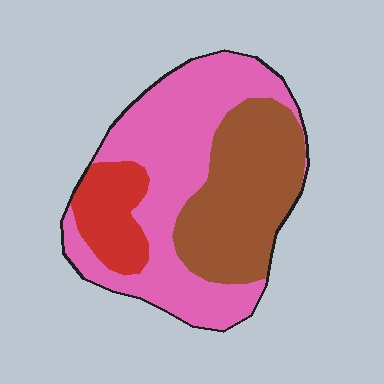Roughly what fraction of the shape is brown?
Brown takes up about one third (1/3) of the shape.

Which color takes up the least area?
Red, at roughly 15%.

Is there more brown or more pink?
Pink.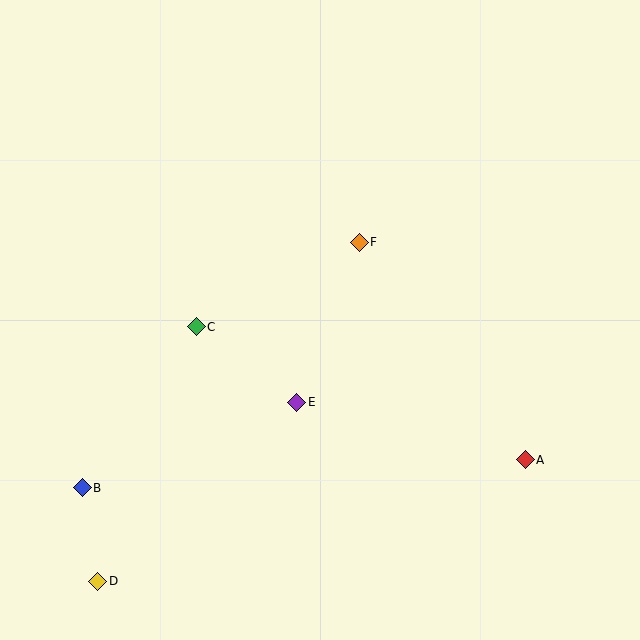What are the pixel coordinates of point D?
Point D is at (98, 581).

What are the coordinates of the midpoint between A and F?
The midpoint between A and F is at (442, 351).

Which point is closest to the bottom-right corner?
Point A is closest to the bottom-right corner.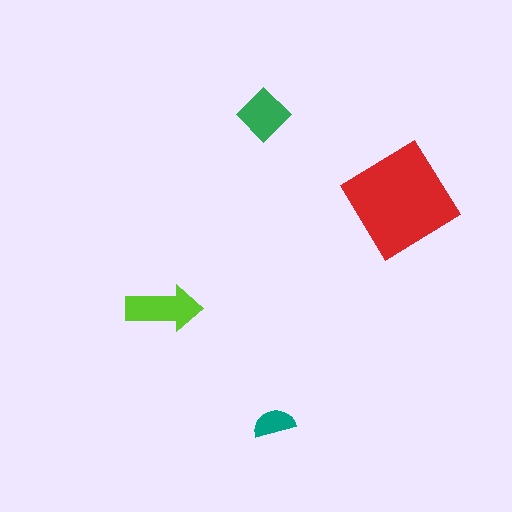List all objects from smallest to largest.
The teal semicircle, the green diamond, the lime arrow, the red diamond.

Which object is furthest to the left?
The lime arrow is leftmost.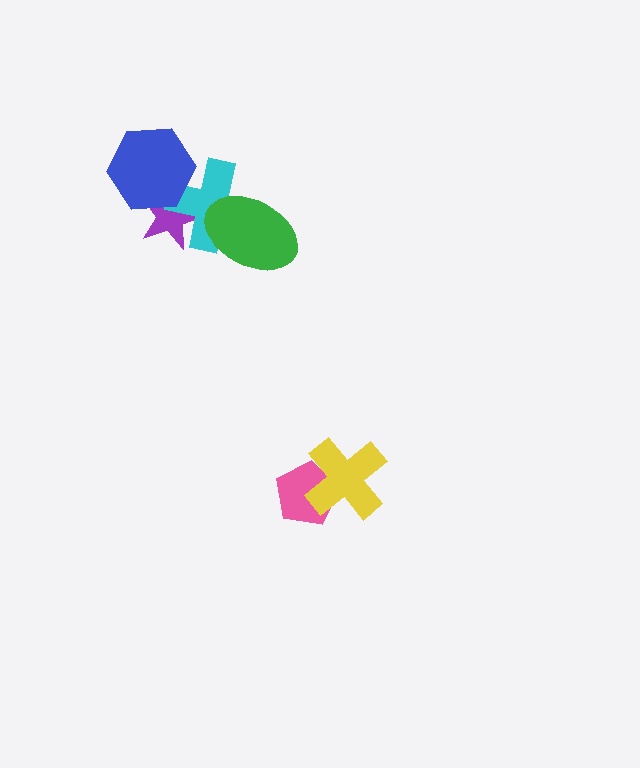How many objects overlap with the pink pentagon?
1 object overlaps with the pink pentagon.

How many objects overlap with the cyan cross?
3 objects overlap with the cyan cross.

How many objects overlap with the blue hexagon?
2 objects overlap with the blue hexagon.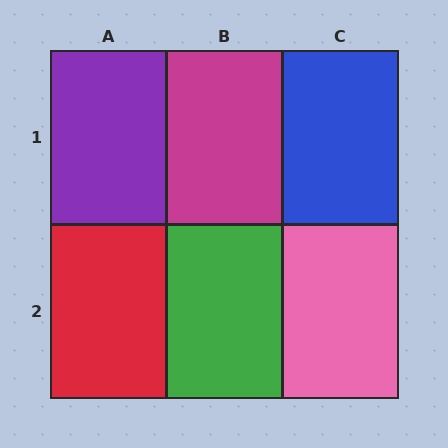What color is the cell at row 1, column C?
Blue.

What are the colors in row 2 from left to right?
Red, green, pink.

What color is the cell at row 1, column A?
Purple.